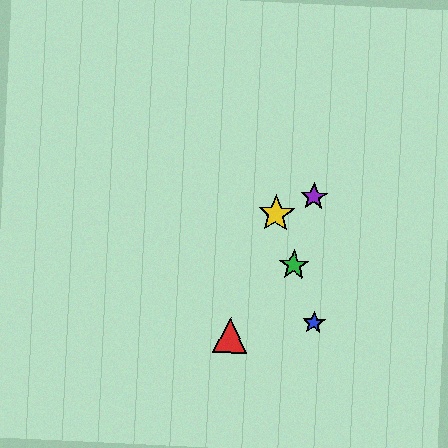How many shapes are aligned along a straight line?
3 shapes (the blue star, the green star, the yellow star) are aligned along a straight line.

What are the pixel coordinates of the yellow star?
The yellow star is at (276, 214).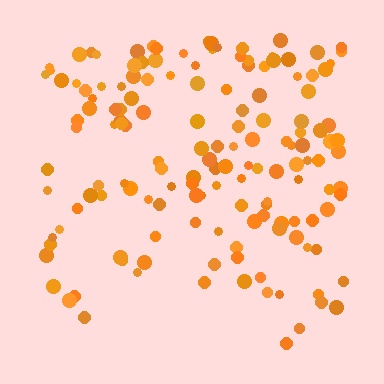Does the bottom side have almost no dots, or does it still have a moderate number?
Still a moderate number, just noticeably fewer than the top.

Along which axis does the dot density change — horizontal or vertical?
Vertical.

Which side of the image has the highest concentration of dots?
The top.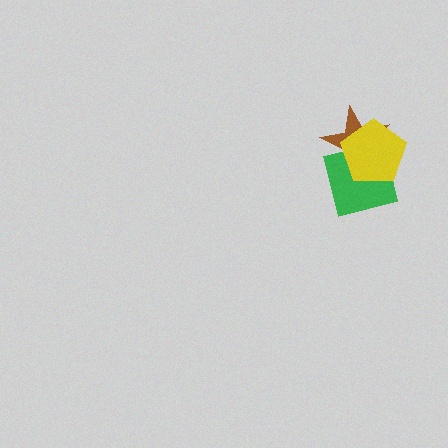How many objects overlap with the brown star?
2 objects overlap with the brown star.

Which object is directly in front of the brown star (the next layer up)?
The green square is directly in front of the brown star.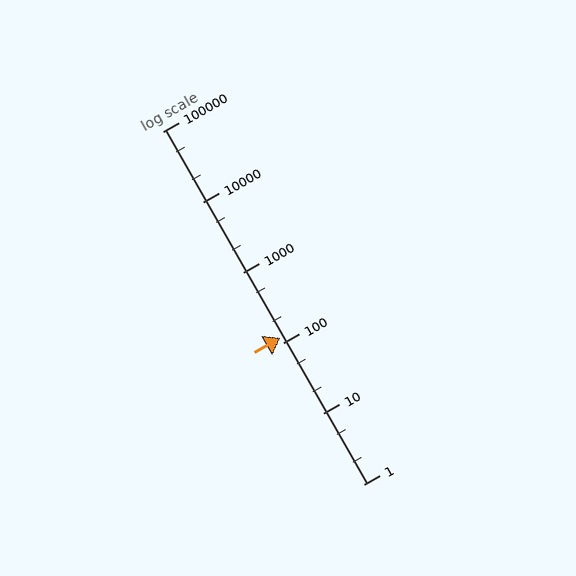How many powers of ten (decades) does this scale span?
The scale spans 5 decades, from 1 to 100000.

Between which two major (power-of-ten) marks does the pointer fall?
The pointer is between 100 and 1000.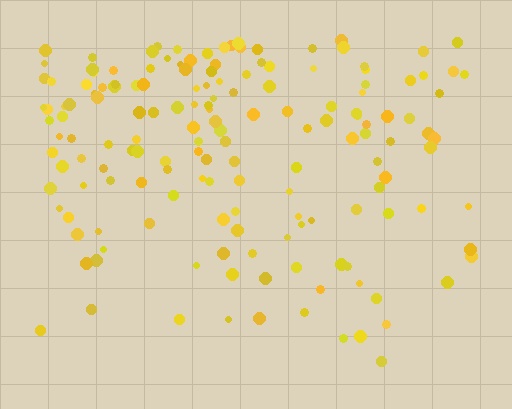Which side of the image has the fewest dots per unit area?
The bottom.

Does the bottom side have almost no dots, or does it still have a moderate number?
Still a moderate number, just noticeably fewer than the top.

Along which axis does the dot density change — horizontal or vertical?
Vertical.